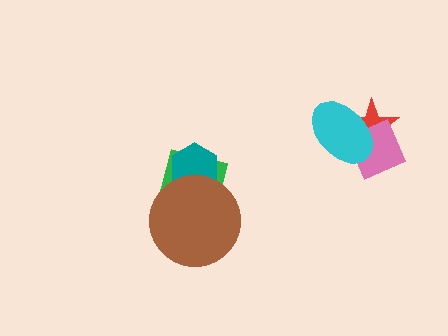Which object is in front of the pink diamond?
The cyan ellipse is in front of the pink diamond.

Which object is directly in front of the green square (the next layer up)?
The teal hexagon is directly in front of the green square.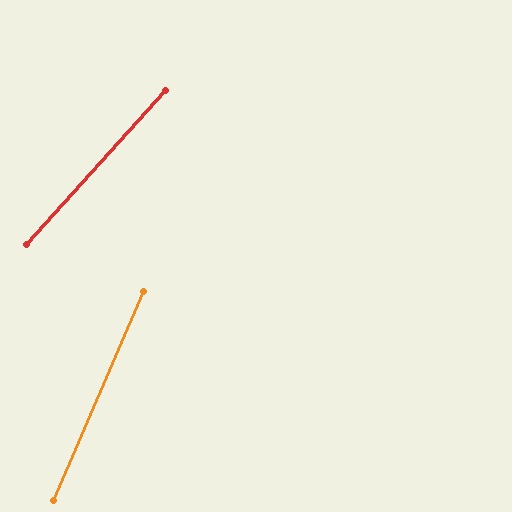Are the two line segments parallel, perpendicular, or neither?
Neither parallel nor perpendicular — they differ by about 19°.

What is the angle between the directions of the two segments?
Approximately 19 degrees.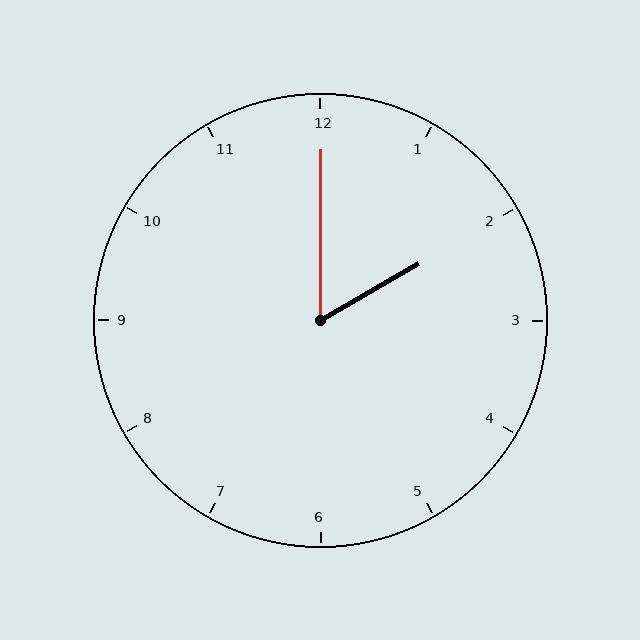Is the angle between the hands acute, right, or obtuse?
It is acute.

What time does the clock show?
2:00.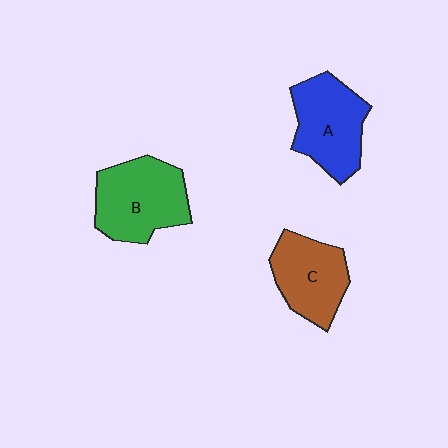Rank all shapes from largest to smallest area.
From largest to smallest: B (green), A (blue), C (brown).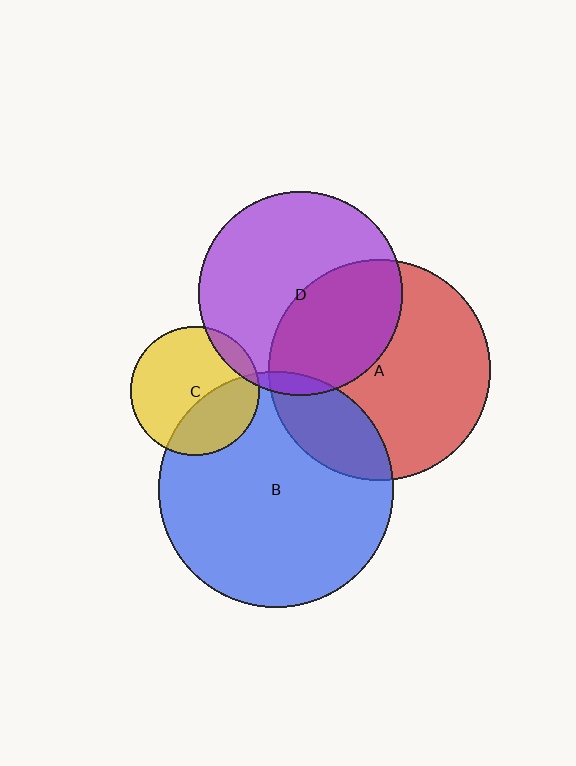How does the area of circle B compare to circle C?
Approximately 3.4 times.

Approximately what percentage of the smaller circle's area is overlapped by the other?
Approximately 20%.